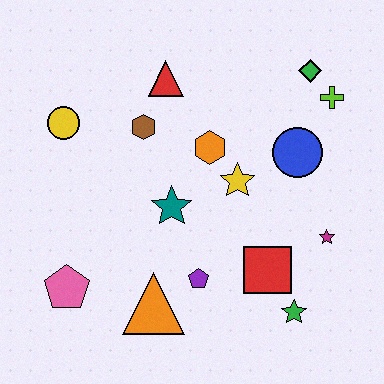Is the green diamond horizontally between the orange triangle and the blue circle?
No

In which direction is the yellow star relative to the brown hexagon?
The yellow star is to the right of the brown hexagon.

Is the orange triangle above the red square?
No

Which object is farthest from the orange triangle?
The green diamond is farthest from the orange triangle.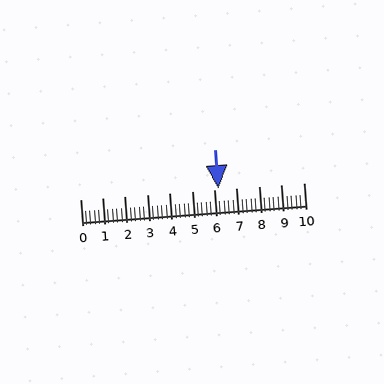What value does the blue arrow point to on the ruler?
The blue arrow points to approximately 6.2.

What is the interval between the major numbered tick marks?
The major tick marks are spaced 1 units apart.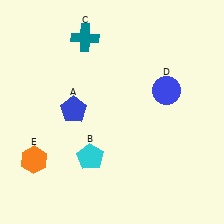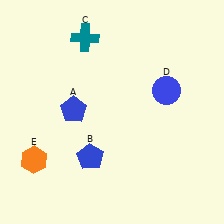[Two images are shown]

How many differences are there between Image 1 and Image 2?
There is 1 difference between the two images.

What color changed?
The pentagon (B) changed from cyan in Image 1 to blue in Image 2.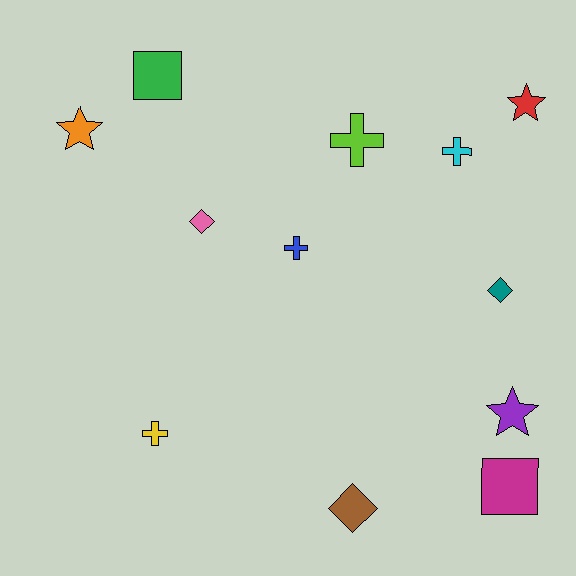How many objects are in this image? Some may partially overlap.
There are 12 objects.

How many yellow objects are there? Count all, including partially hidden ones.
There is 1 yellow object.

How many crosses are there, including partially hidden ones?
There are 4 crosses.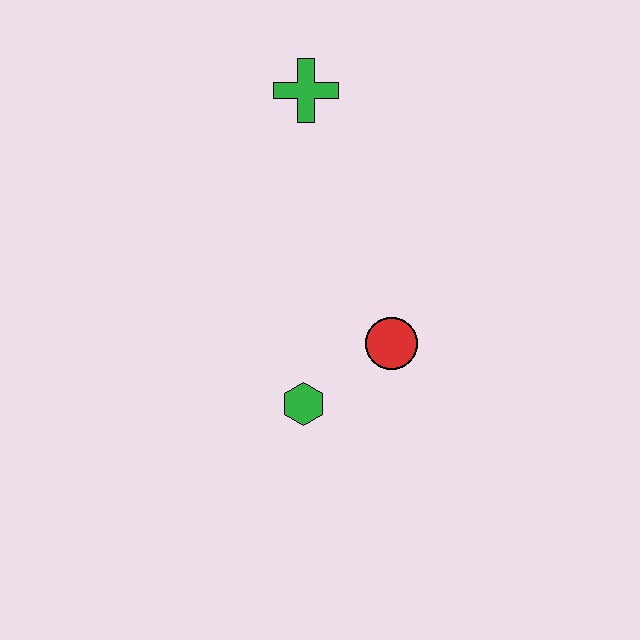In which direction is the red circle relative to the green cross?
The red circle is below the green cross.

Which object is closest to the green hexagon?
The red circle is closest to the green hexagon.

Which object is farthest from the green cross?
The green hexagon is farthest from the green cross.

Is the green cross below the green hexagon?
No